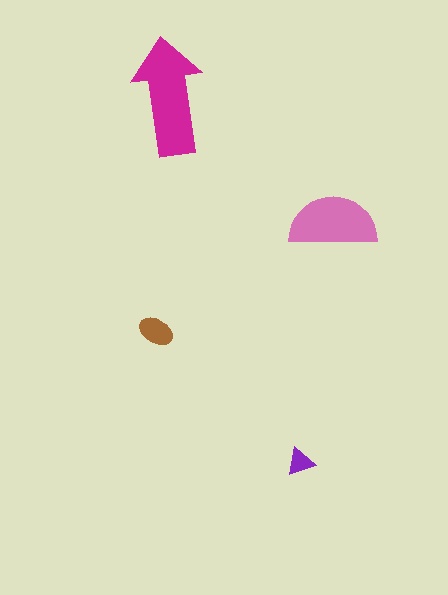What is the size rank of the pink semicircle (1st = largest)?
2nd.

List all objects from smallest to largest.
The purple triangle, the brown ellipse, the pink semicircle, the magenta arrow.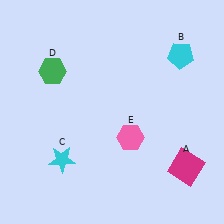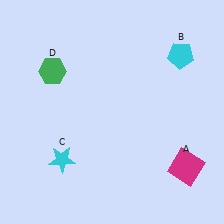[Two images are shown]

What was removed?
The pink hexagon (E) was removed in Image 2.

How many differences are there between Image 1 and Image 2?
There is 1 difference between the two images.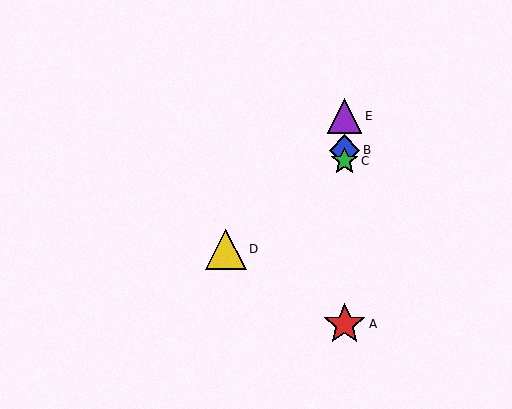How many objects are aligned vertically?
4 objects (A, B, C, E) are aligned vertically.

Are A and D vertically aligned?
No, A is at x≈345 and D is at x≈226.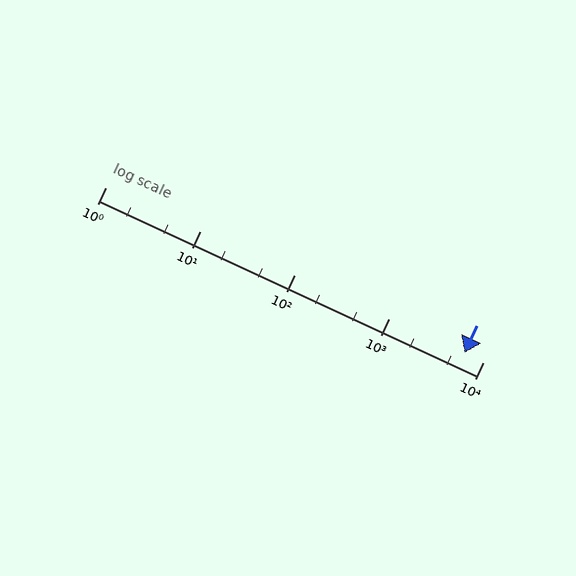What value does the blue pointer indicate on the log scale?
The pointer indicates approximately 6300.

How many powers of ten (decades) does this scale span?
The scale spans 4 decades, from 1 to 10000.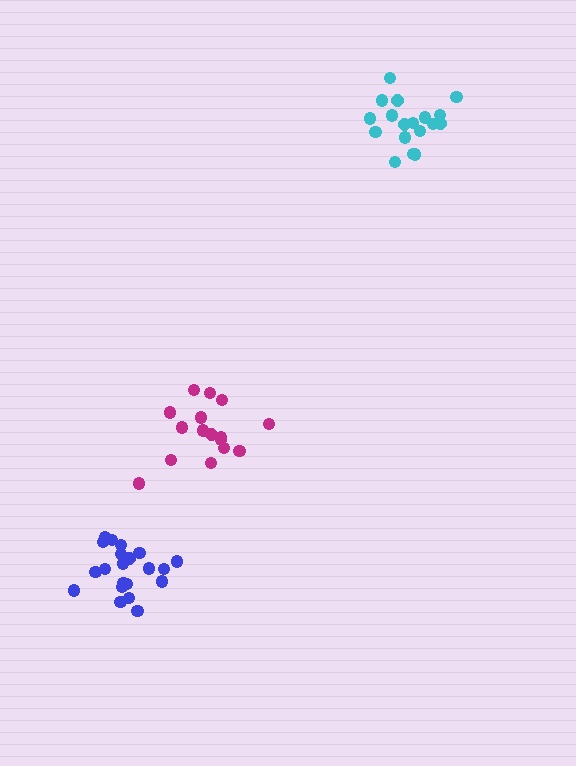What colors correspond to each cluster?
The clusters are colored: cyan, magenta, blue.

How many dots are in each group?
Group 1: 18 dots, Group 2: 16 dots, Group 3: 21 dots (55 total).